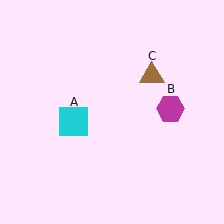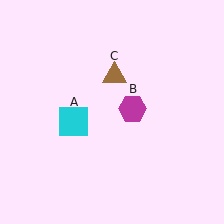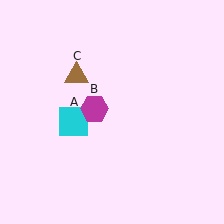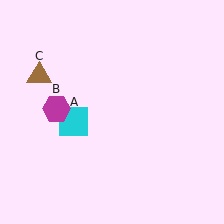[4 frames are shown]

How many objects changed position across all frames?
2 objects changed position: magenta hexagon (object B), brown triangle (object C).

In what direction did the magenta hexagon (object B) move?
The magenta hexagon (object B) moved left.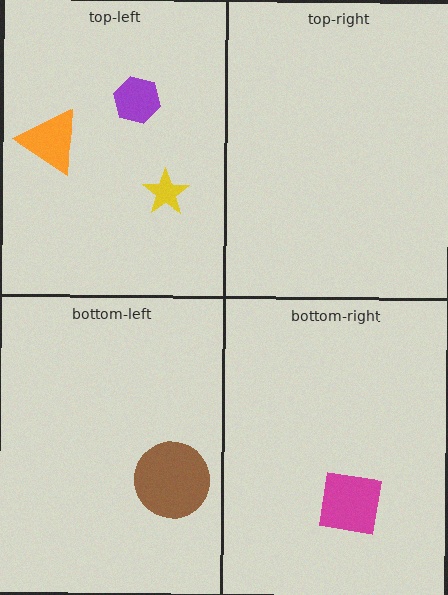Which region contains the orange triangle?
The top-left region.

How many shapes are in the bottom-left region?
1.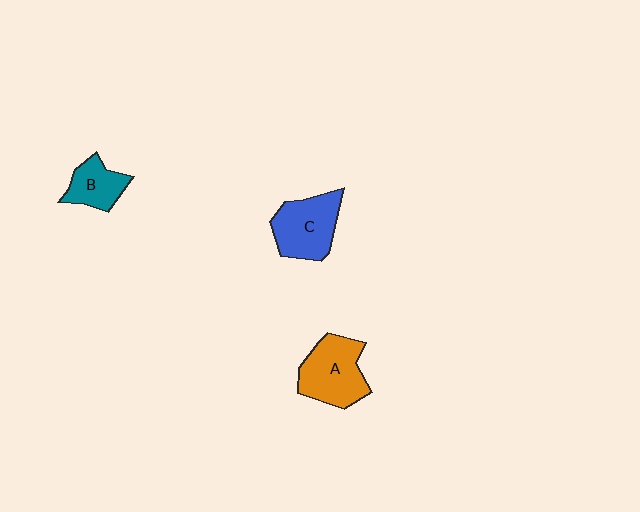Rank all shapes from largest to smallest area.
From largest to smallest: A (orange), C (blue), B (teal).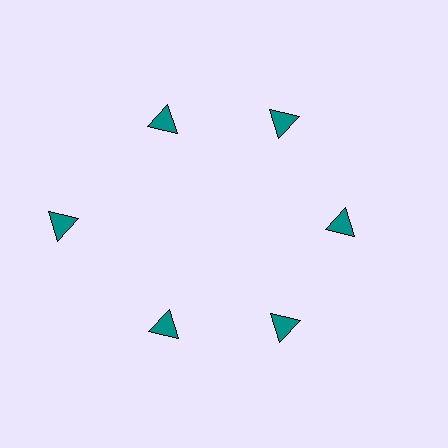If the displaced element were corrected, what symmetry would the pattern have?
It would have 6-fold rotational symmetry — the pattern would map onto itself every 60 degrees.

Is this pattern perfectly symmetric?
No. The 6 teal triangles are arranged in a ring, but one element near the 9 o'clock position is pushed outward from the center, breaking the 6-fold rotational symmetry.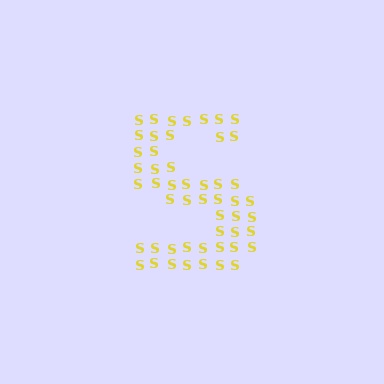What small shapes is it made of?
It is made of small letter S's.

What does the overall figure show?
The overall figure shows the letter S.